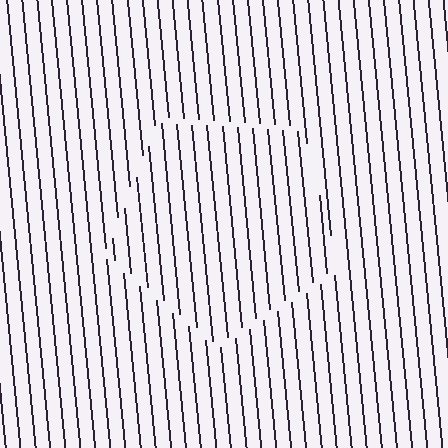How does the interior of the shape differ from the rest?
The interior of the shape contains the same grating, shifted by half a period — the contour is defined by the phase discontinuity where line-ends from the inner and outer gratings abut.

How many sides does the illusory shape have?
5 sides — the line-ends trace a pentagon.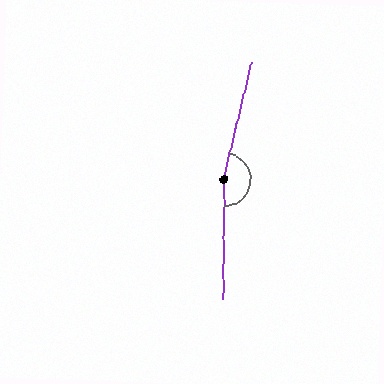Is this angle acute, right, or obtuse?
It is obtuse.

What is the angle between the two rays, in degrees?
Approximately 167 degrees.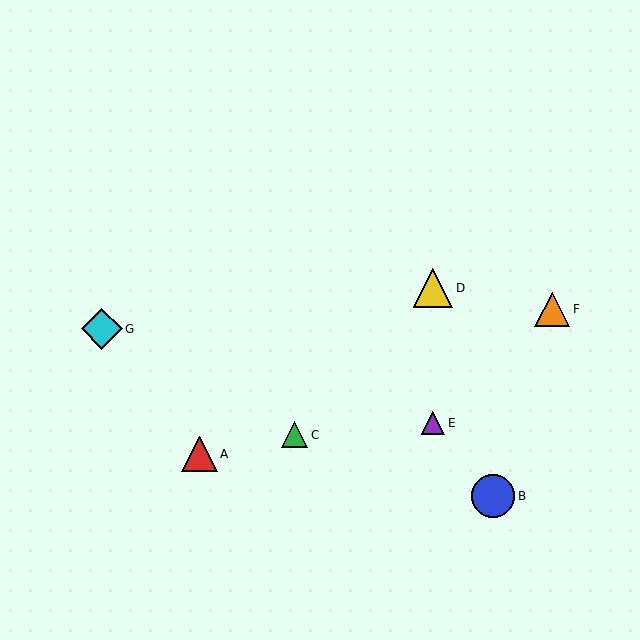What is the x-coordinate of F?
Object F is at x≈552.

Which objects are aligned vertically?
Objects D, E are aligned vertically.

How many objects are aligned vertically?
2 objects (D, E) are aligned vertically.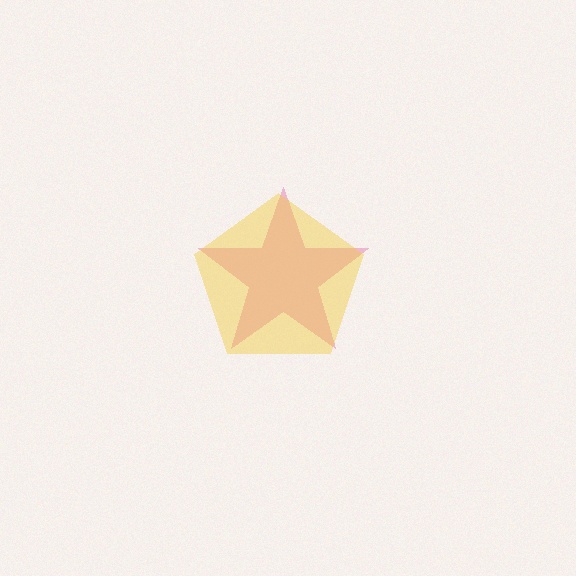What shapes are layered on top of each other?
The layered shapes are: a pink star, a yellow pentagon.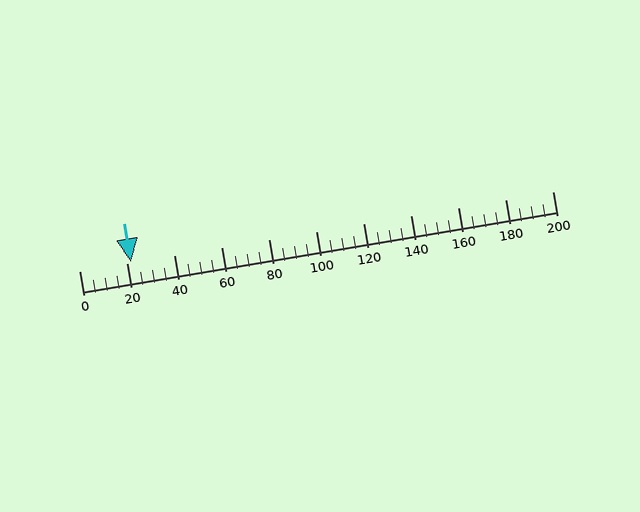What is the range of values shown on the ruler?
The ruler shows values from 0 to 200.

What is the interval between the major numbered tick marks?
The major tick marks are spaced 20 units apart.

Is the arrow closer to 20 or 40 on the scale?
The arrow is closer to 20.